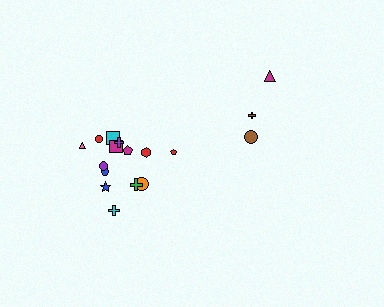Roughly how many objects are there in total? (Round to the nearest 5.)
Roughly 20 objects in total.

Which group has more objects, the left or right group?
The left group.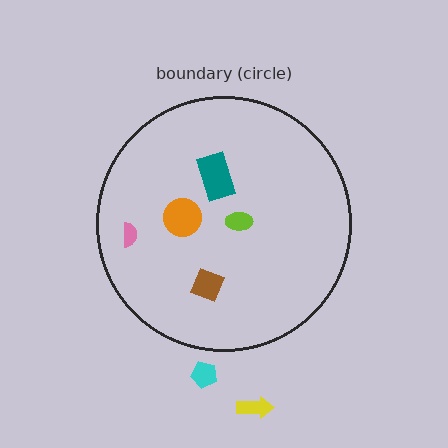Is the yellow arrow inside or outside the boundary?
Outside.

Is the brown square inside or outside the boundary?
Inside.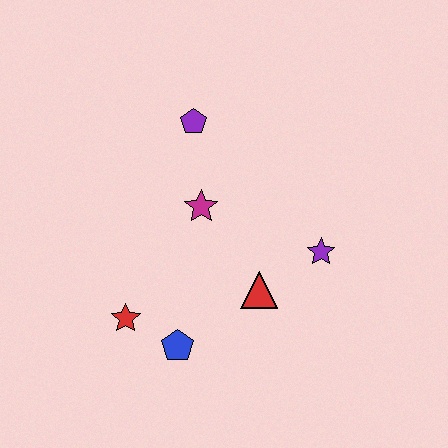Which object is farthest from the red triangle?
The purple pentagon is farthest from the red triangle.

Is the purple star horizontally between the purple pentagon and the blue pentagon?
No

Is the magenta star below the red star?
No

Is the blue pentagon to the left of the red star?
No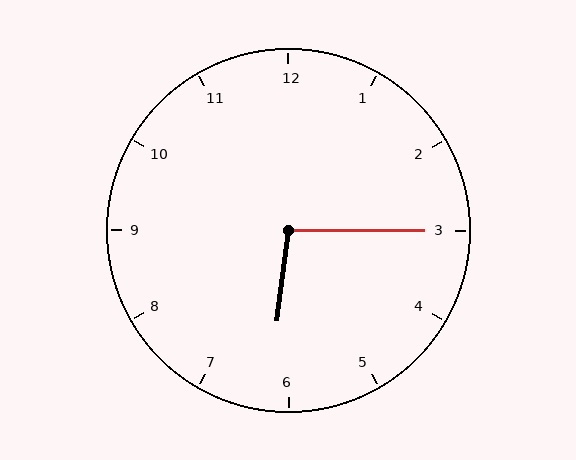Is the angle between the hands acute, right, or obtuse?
It is obtuse.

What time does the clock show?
6:15.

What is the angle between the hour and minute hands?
Approximately 98 degrees.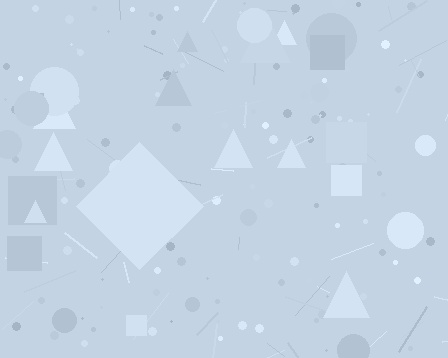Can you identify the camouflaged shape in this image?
The camouflaged shape is a diamond.